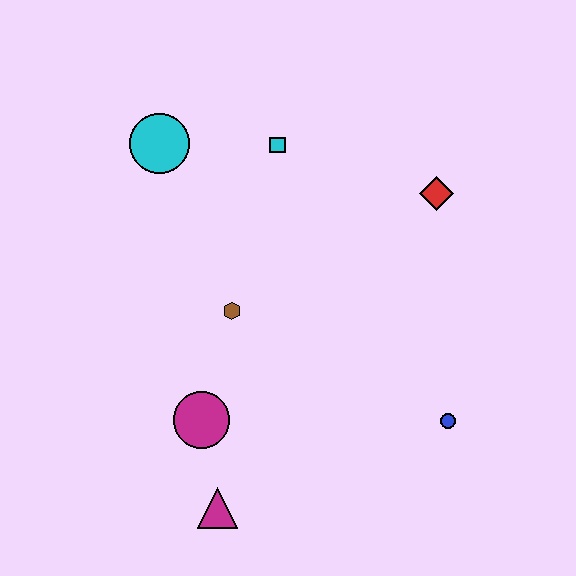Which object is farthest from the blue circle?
The cyan circle is farthest from the blue circle.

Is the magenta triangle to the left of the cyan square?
Yes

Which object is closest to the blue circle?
The red diamond is closest to the blue circle.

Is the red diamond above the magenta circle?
Yes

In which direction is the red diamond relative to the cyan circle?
The red diamond is to the right of the cyan circle.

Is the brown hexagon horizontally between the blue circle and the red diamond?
No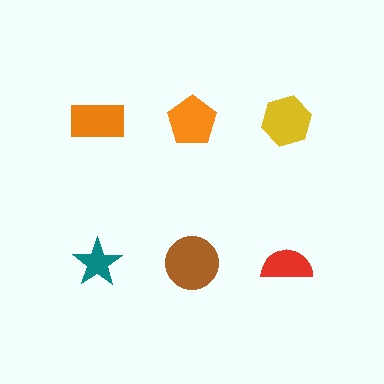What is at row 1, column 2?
An orange pentagon.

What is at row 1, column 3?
A yellow hexagon.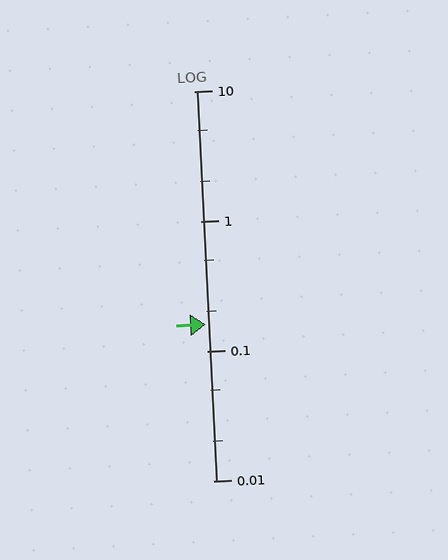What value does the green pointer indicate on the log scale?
The pointer indicates approximately 0.16.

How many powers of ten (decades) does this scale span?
The scale spans 3 decades, from 0.01 to 10.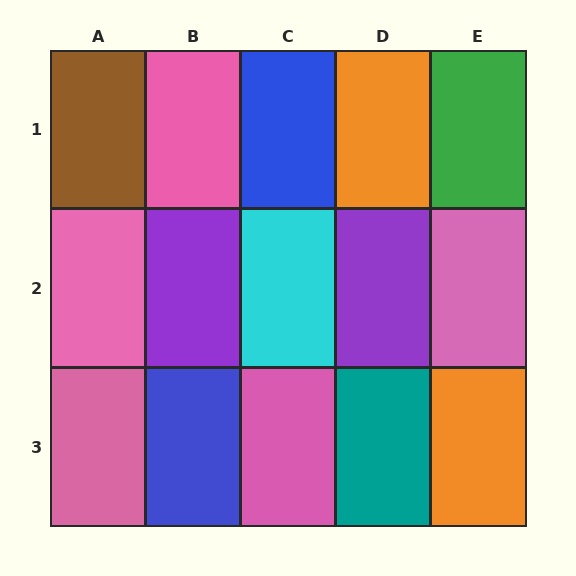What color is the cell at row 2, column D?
Purple.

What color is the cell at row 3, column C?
Pink.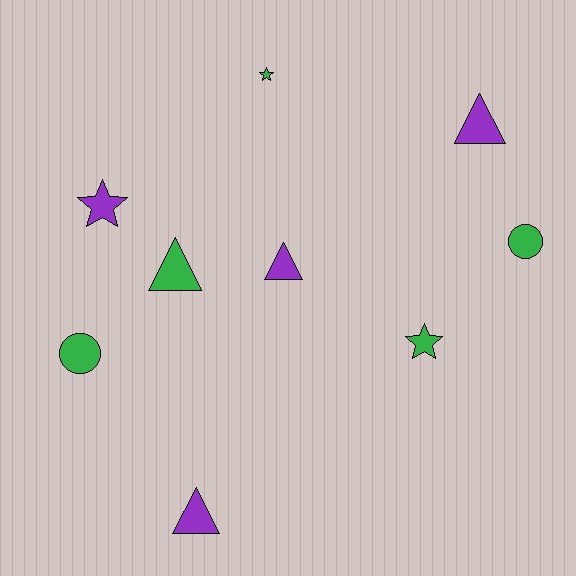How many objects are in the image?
There are 9 objects.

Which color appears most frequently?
Green, with 5 objects.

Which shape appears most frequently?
Triangle, with 4 objects.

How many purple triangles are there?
There are 3 purple triangles.